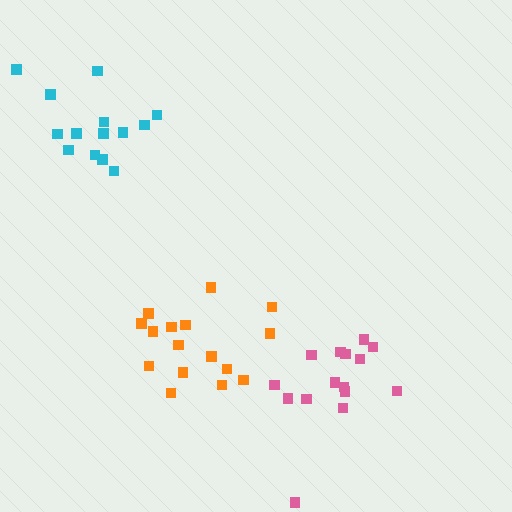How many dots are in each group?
Group 1: 15 dots, Group 2: 16 dots, Group 3: 14 dots (45 total).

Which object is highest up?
The cyan cluster is topmost.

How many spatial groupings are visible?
There are 3 spatial groupings.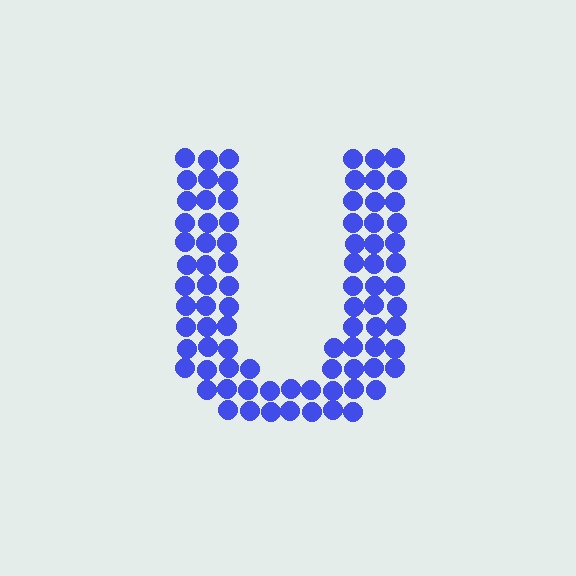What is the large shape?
The large shape is the letter U.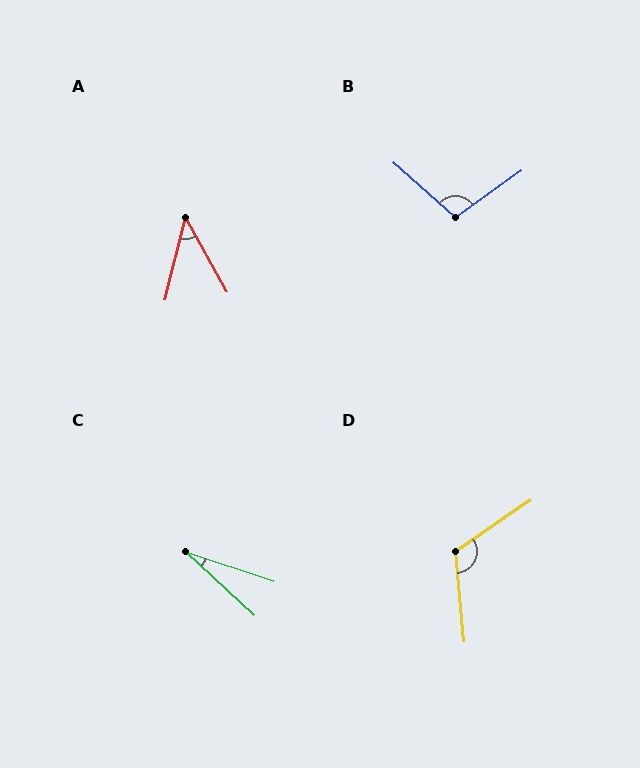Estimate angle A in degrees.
Approximately 42 degrees.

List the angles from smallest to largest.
C (24°), A (42°), B (103°), D (119°).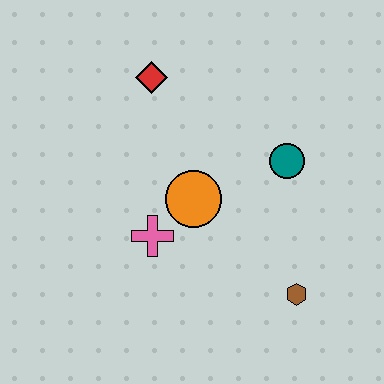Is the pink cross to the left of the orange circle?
Yes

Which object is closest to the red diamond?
The orange circle is closest to the red diamond.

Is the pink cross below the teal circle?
Yes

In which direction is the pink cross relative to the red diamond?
The pink cross is below the red diamond.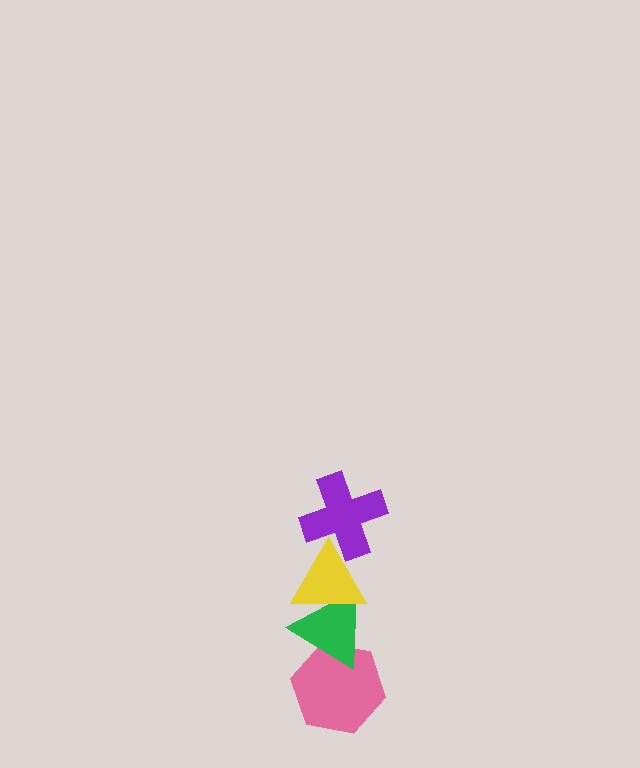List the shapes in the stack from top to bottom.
From top to bottom: the purple cross, the yellow triangle, the green triangle, the pink hexagon.